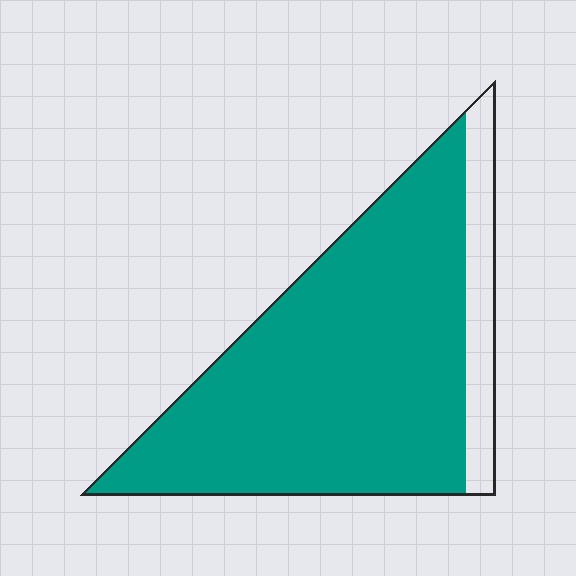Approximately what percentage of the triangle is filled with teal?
Approximately 85%.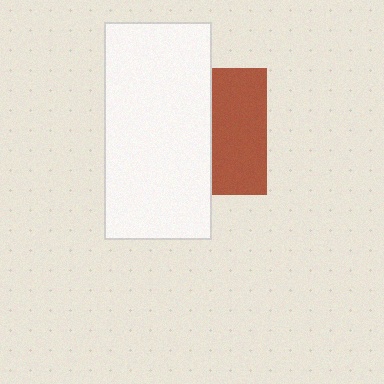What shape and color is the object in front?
The object in front is a white rectangle.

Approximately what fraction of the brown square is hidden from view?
Roughly 56% of the brown square is hidden behind the white rectangle.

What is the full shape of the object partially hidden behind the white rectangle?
The partially hidden object is a brown square.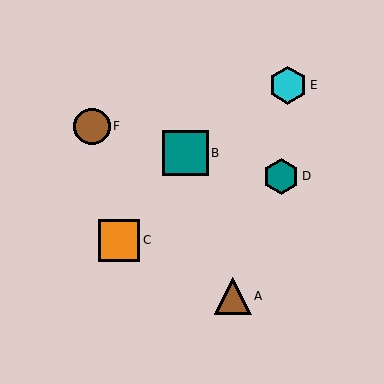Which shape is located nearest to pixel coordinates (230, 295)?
The brown triangle (labeled A) at (233, 296) is nearest to that location.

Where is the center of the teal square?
The center of the teal square is at (185, 153).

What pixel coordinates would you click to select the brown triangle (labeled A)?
Click at (233, 296) to select the brown triangle A.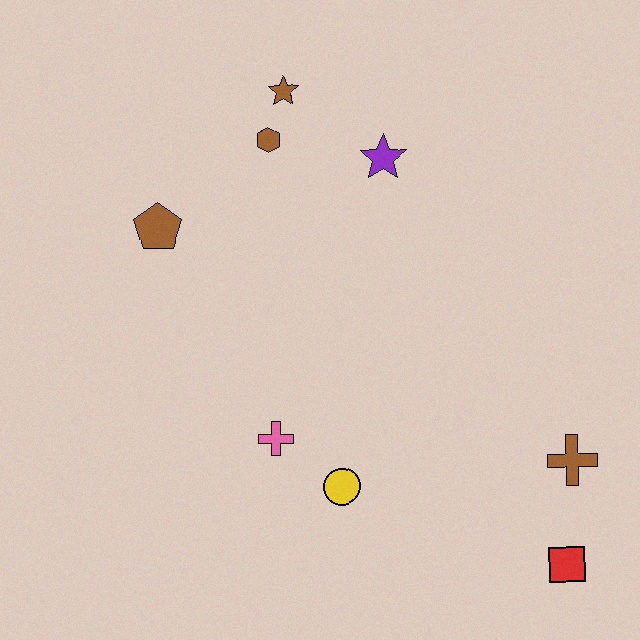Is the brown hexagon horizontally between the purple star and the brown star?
No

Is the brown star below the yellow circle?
No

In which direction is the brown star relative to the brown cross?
The brown star is above the brown cross.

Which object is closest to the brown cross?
The red square is closest to the brown cross.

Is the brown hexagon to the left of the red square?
Yes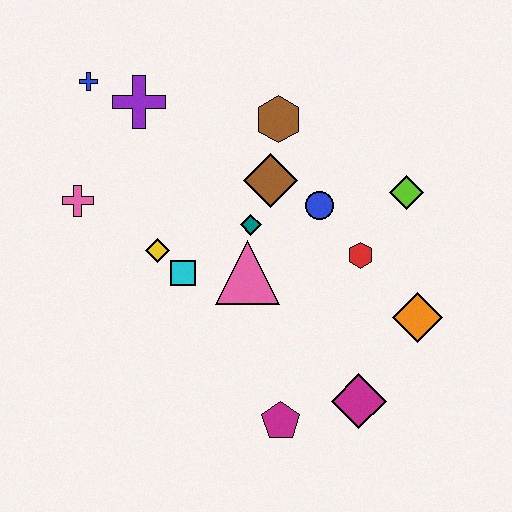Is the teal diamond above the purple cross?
No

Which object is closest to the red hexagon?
The blue circle is closest to the red hexagon.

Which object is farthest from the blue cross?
The magenta diamond is farthest from the blue cross.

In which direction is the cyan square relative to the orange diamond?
The cyan square is to the left of the orange diamond.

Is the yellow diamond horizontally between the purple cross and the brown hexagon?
Yes